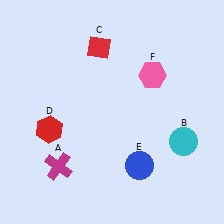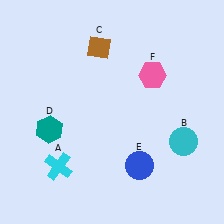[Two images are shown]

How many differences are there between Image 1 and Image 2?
There are 3 differences between the two images.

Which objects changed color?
A changed from magenta to cyan. C changed from red to brown. D changed from red to teal.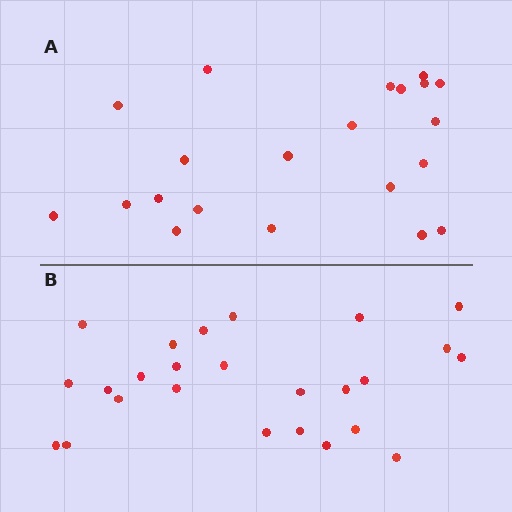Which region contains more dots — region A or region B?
Region B (the bottom region) has more dots.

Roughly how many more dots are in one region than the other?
Region B has about 4 more dots than region A.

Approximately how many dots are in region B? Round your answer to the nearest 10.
About 20 dots. (The exact count is 25, which rounds to 20.)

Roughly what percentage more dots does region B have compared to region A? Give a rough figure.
About 20% more.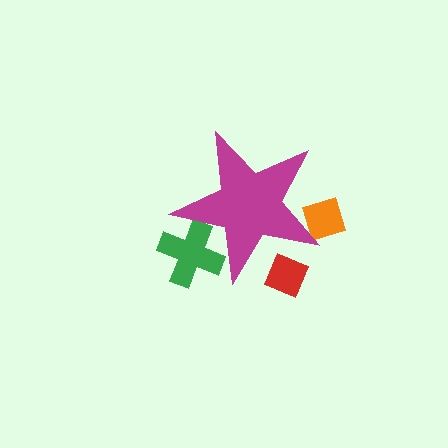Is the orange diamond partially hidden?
Yes, the orange diamond is partially hidden behind the magenta star.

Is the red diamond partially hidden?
Yes, the red diamond is partially hidden behind the magenta star.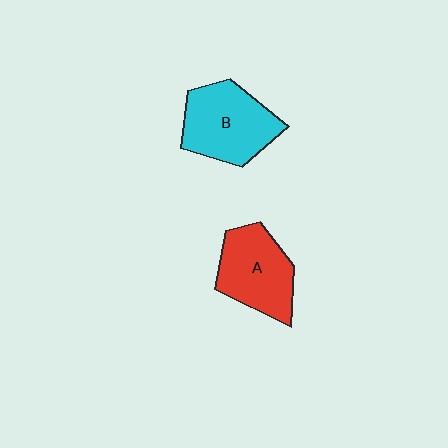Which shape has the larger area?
Shape B (cyan).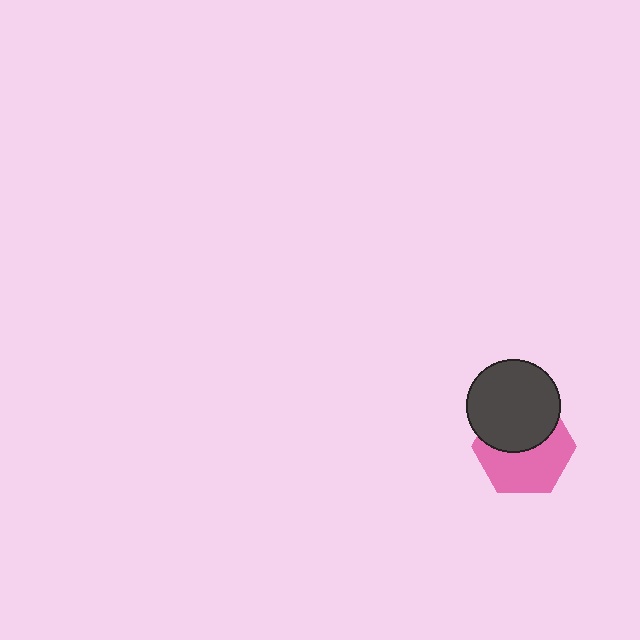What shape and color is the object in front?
The object in front is a dark gray circle.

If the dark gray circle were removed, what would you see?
You would see the complete pink hexagon.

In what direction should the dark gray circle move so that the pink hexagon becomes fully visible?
The dark gray circle should move up. That is the shortest direction to clear the overlap and leave the pink hexagon fully visible.